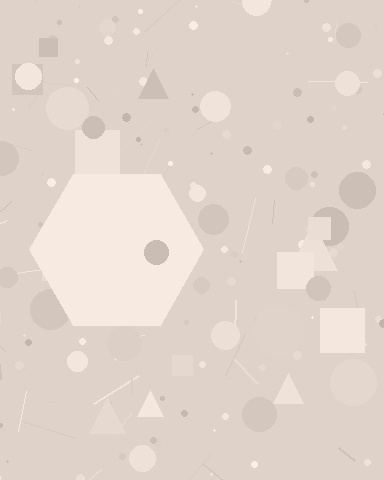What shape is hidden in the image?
A hexagon is hidden in the image.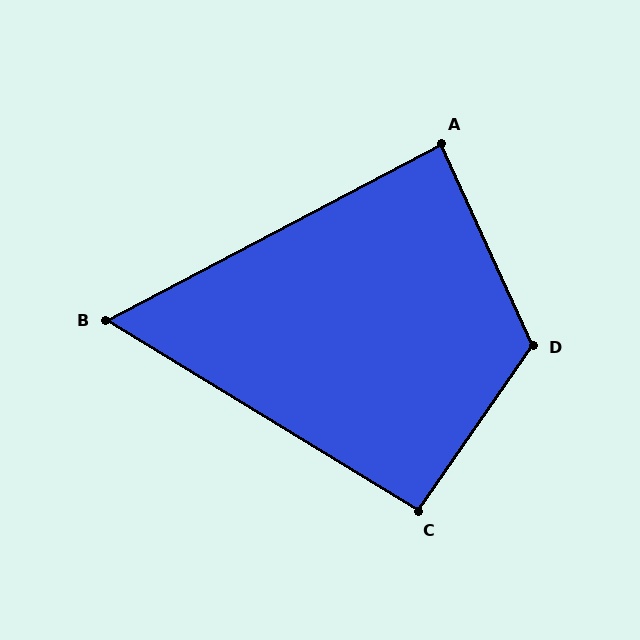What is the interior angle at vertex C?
Approximately 94 degrees (approximately right).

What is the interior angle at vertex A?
Approximately 86 degrees (approximately right).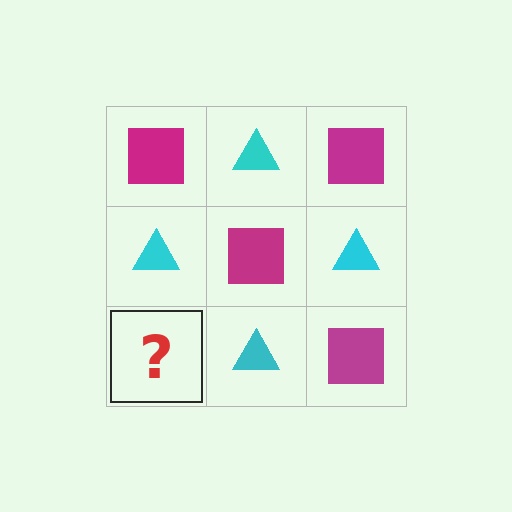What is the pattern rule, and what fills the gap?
The rule is that it alternates magenta square and cyan triangle in a checkerboard pattern. The gap should be filled with a magenta square.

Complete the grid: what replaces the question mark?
The question mark should be replaced with a magenta square.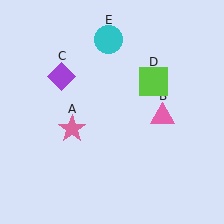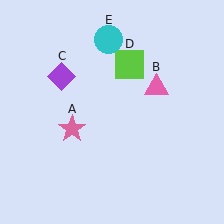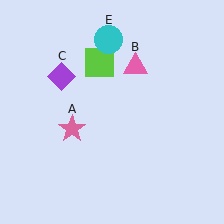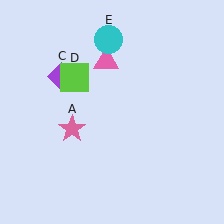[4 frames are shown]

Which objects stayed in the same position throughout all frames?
Pink star (object A) and purple diamond (object C) and cyan circle (object E) remained stationary.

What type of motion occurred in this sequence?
The pink triangle (object B), lime square (object D) rotated counterclockwise around the center of the scene.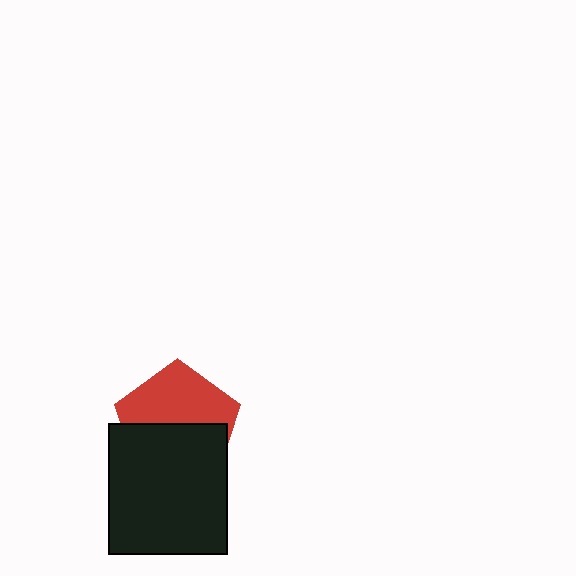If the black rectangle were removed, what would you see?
You would see the complete red pentagon.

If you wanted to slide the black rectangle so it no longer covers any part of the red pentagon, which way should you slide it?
Slide it down — that is the most direct way to separate the two shapes.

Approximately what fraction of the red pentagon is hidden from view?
Roughly 50% of the red pentagon is hidden behind the black rectangle.